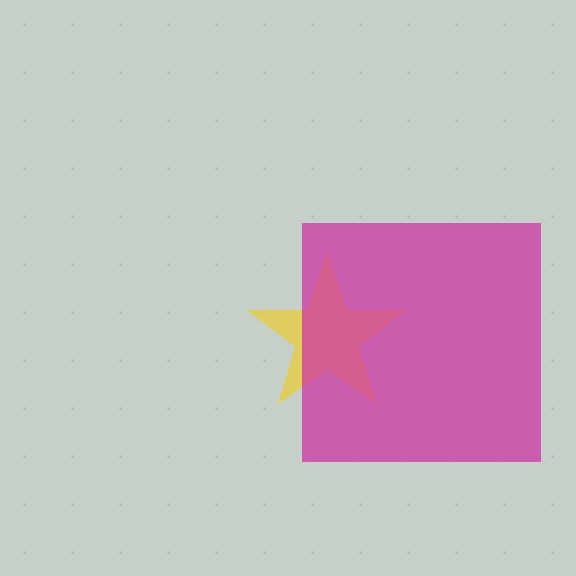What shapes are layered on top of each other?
The layered shapes are: a yellow star, a magenta square.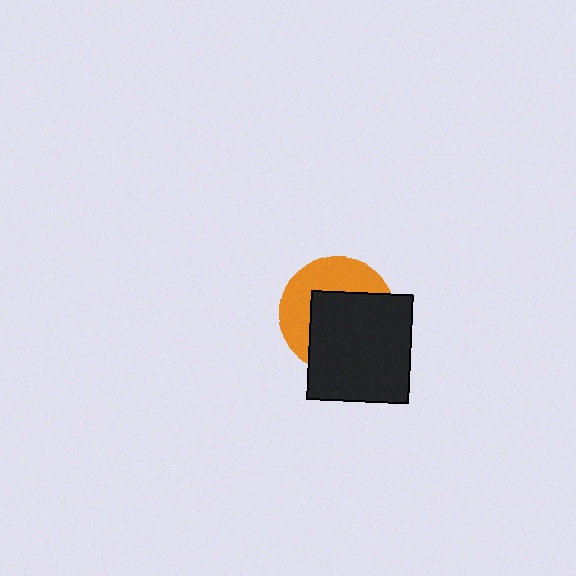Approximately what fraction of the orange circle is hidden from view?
Roughly 57% of the orange circle is hidden behind the black rectangle.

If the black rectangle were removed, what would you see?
You would see the complete orange circle.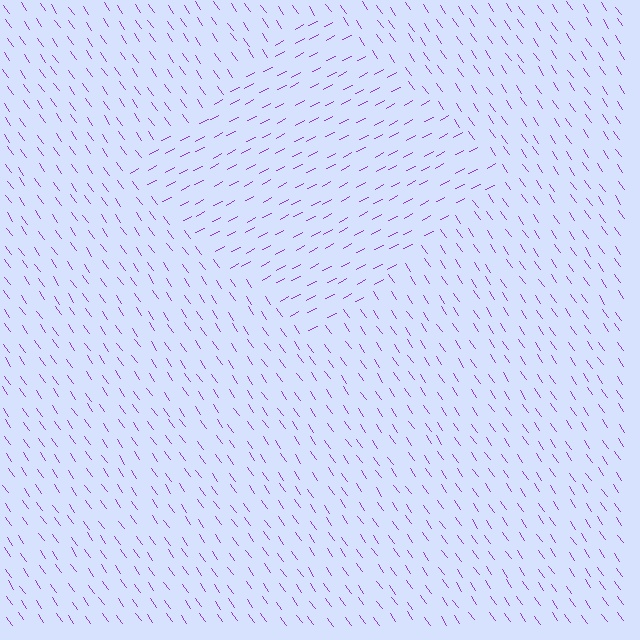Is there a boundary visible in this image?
Yes, there is a texture boundary formed by a change in line orientation.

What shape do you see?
I see a diamond.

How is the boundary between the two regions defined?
The boundary is defined purely by a change in line orientation (approximately 83 degrees difference). All lines are the same color and thickness.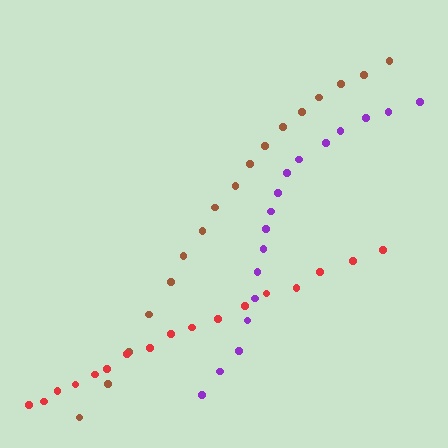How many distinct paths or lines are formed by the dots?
There are 3 distinct paths.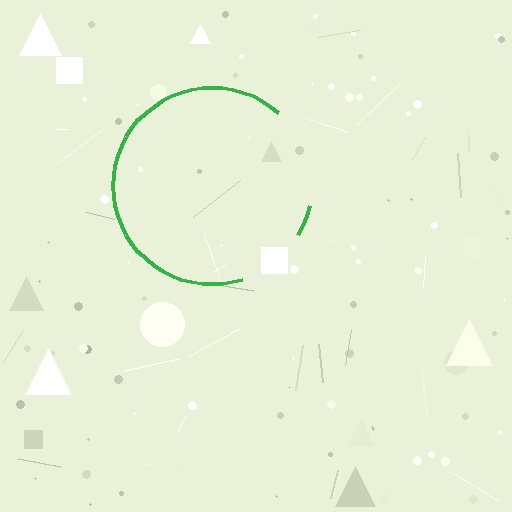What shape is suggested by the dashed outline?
The dashed outline suggests a circle.